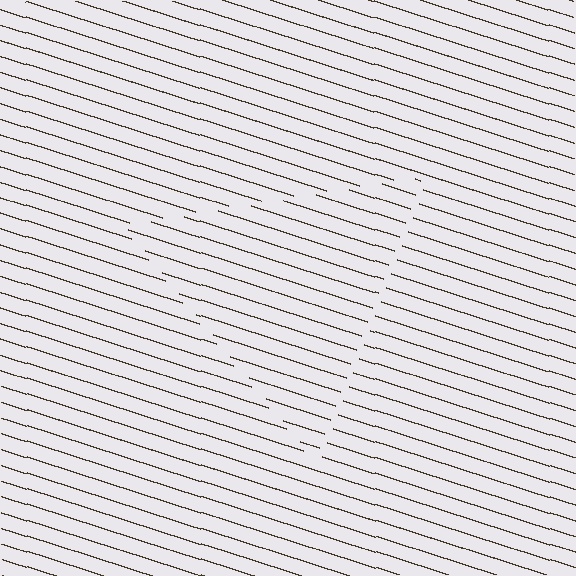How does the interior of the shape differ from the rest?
The interior of the shape contains the same grating, shifted by half a period — the contour is defined by the phase discontinuity where line-ends from the inner and outer gratings abut.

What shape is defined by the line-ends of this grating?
An illusory triangle. The interior of the shape contains the same grating, shifted by half a period — the contour is defined by the phase discontinuity where line-ends from the inner and outer gratings abut.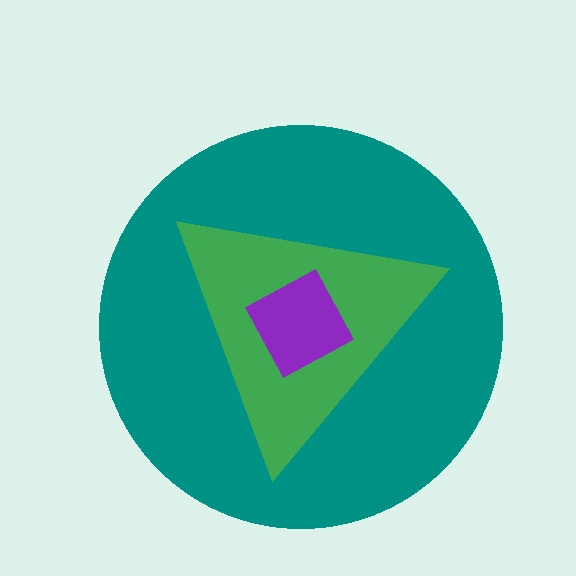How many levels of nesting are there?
3.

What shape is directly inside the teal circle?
The green triangle.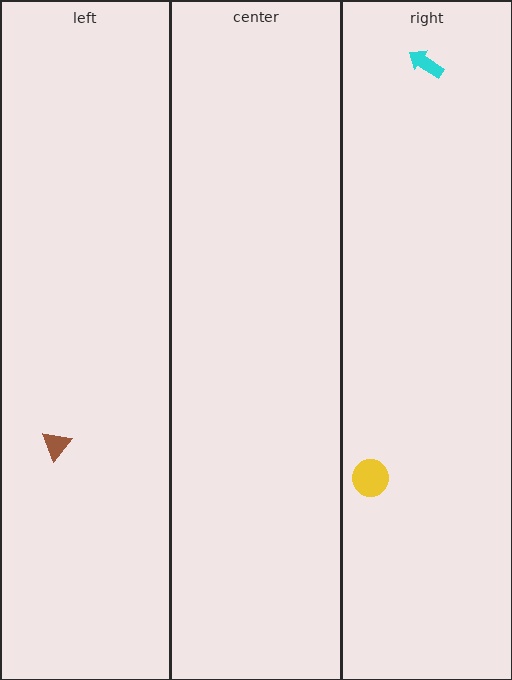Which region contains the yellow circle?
The right region.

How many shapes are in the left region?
1.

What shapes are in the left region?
The brown triangle.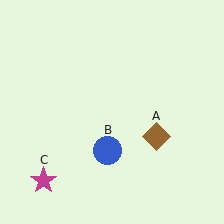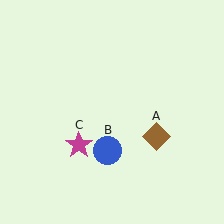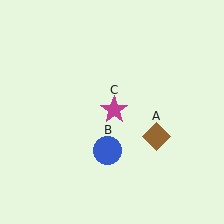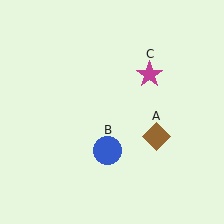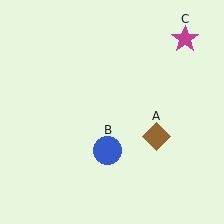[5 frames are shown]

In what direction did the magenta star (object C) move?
The magenta star (object C) moved up and to the right.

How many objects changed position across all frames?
1 object changed position: magenta star (object C).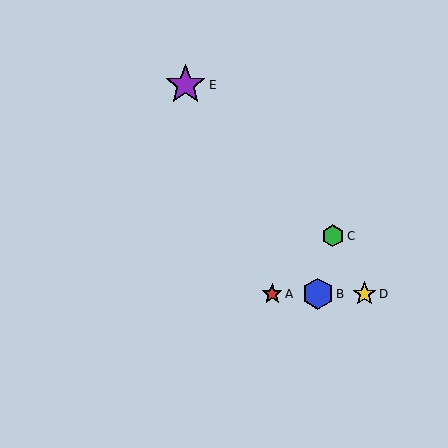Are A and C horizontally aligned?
No, A is at y≈294 and C is at y≈236.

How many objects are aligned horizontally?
3 objects (A, B, D) are aligned horizontally.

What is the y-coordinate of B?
Object B is at y≈294.